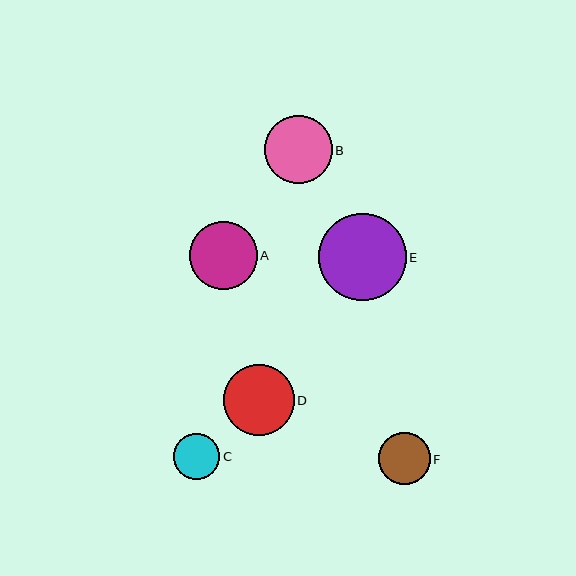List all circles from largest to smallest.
From largest to smallest: E, D, B, A, F, C.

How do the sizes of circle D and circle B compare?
Circle D and circle B are approximately the same size.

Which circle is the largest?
Circle E is the largest with a size of approximately 87 pixels.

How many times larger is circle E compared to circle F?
Circle E is approximately 1.7 times the size of circle F.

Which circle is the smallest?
Circle C is the smallest with a size of approximately 46 pixels.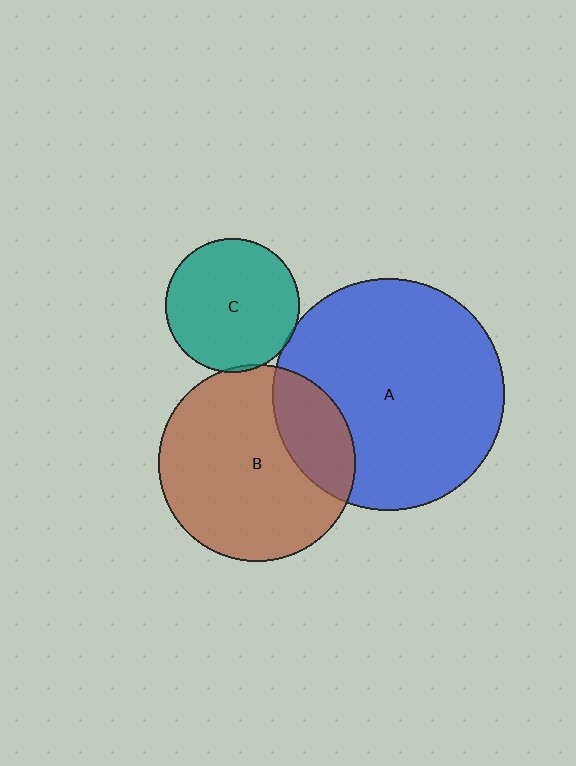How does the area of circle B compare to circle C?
Approximately 2.2 times.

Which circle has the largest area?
Circle A (blue).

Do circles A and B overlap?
Yes.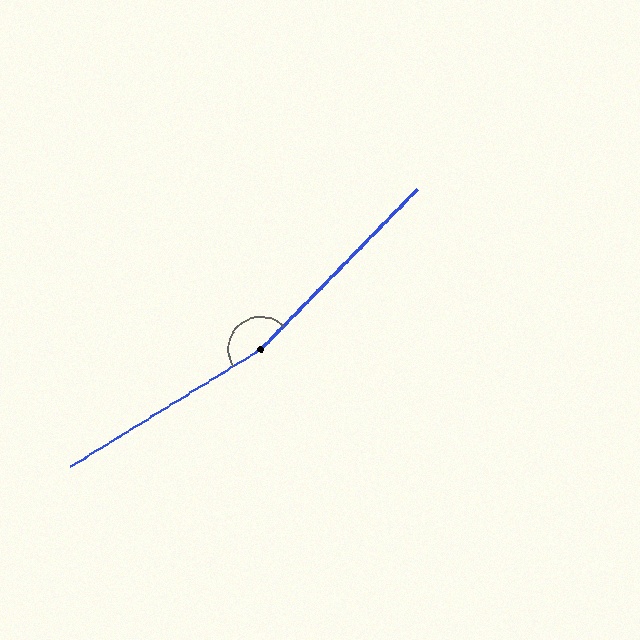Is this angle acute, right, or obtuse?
It is obtuse.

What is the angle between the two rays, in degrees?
Approximately 166 degrees.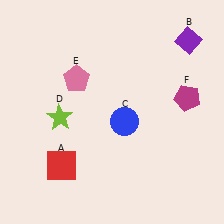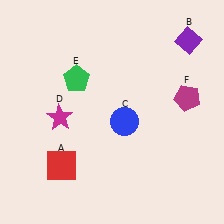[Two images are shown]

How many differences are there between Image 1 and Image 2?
There are 2 differences between the two images.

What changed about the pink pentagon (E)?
In Image 1, E is pink. In Image 2, it changed to green.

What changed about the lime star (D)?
In Image 1, D is lime. In Image 2, it changed to magenta.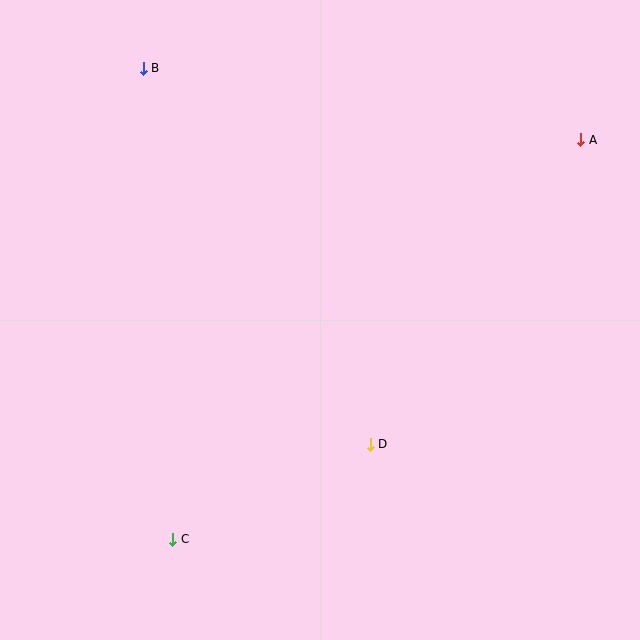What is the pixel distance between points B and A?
The distance between B and A is 443 pixels.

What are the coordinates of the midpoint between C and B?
The midpoint between C and B is at (158, 304).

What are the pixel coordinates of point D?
Point D is at (370, 444).